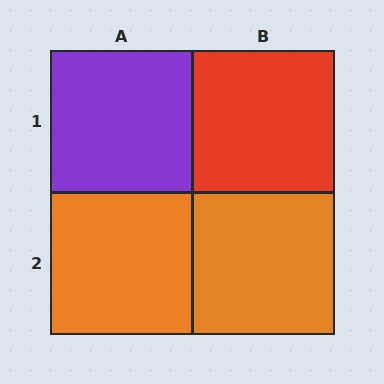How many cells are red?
1 cell is red.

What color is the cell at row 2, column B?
Orange.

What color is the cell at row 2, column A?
Orange.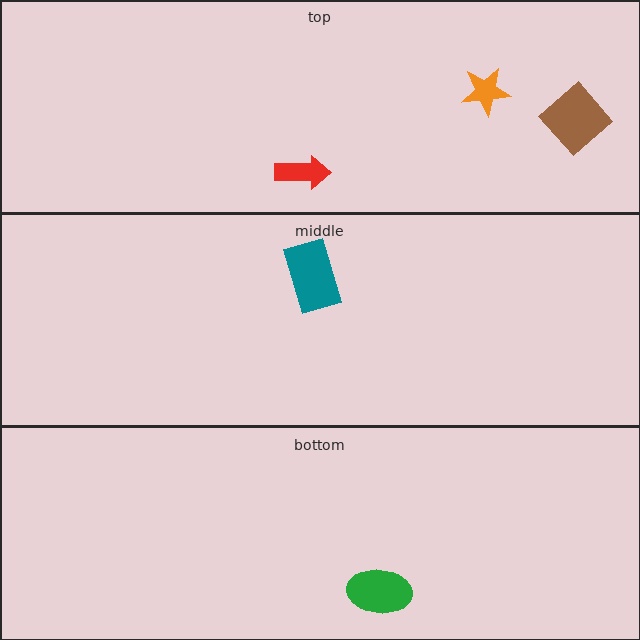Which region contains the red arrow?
The top region.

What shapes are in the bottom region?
The green ellipse.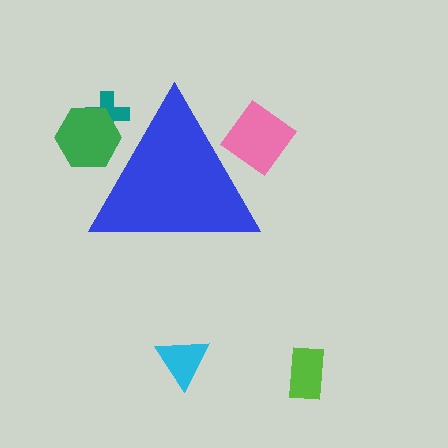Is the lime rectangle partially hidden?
No, the lime rectangle is fully visible.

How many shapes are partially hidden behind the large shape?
3 shapes are partially hidden.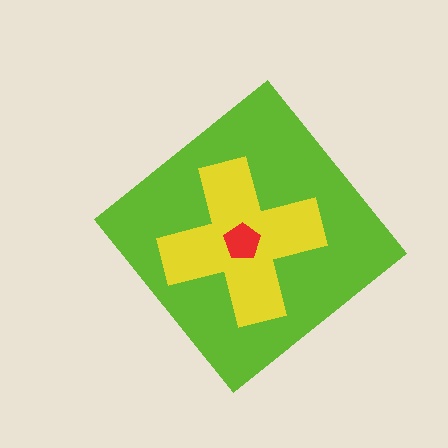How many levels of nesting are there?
3.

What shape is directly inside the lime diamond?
The yellow cross.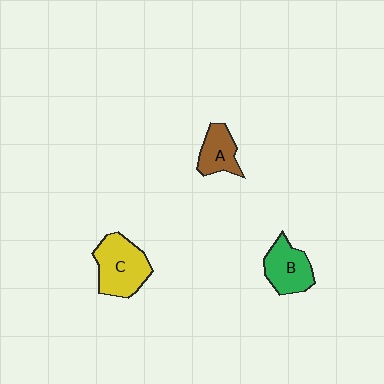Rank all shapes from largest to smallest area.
From largest to smallest: C (yellow), B (green), A (brown).